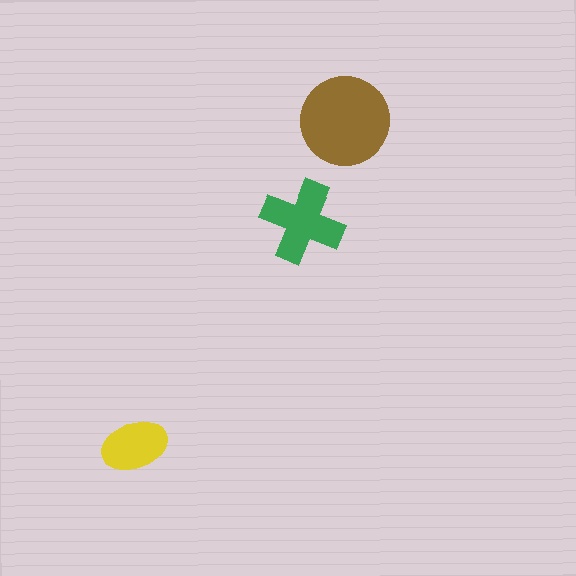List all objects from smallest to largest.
The yellow ellipse, the green cross, the brown circle.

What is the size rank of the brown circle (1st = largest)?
1st.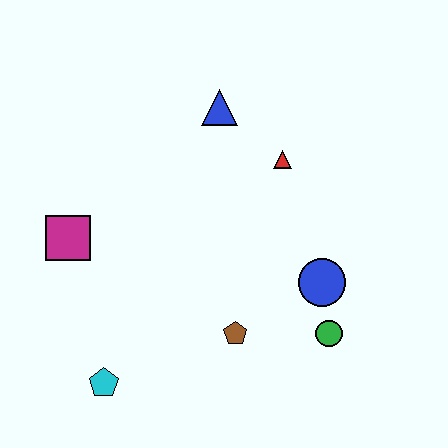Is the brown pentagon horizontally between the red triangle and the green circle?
No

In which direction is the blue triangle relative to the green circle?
The blue triangle is above the green circle.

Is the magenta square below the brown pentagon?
No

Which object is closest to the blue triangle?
The red triangle is closest to the blue triangle.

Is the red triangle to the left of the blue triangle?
No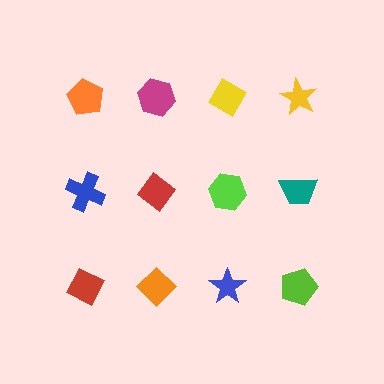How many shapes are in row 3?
4 shapes.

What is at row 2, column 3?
A lime hexagon.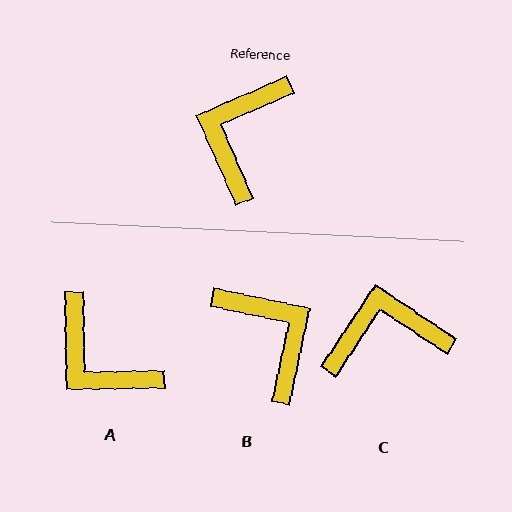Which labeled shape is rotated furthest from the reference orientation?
B, about 126 degrees away.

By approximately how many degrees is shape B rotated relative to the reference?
Approximately 126 degrees clockwise.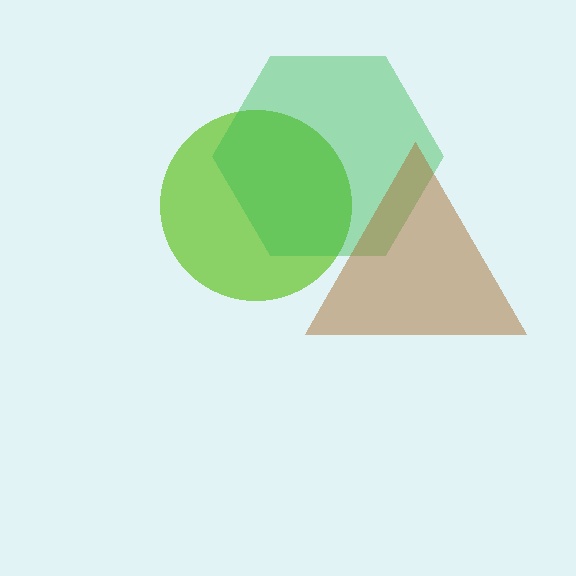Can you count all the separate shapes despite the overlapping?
Yes, there are 3 separate shapes.